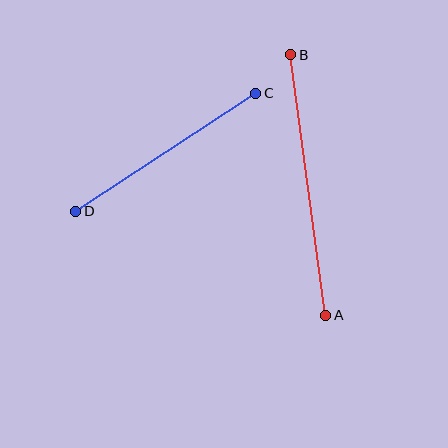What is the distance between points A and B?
The distance is approximately 263 pixels.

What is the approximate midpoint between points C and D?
The midpoint is at approximately (166, 152) pixels.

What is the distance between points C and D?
The distance is approximately 215 pixels.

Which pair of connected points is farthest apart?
Points A and B are farthest apart.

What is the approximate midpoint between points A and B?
The midpoint is at approximately (308, 185) pixels.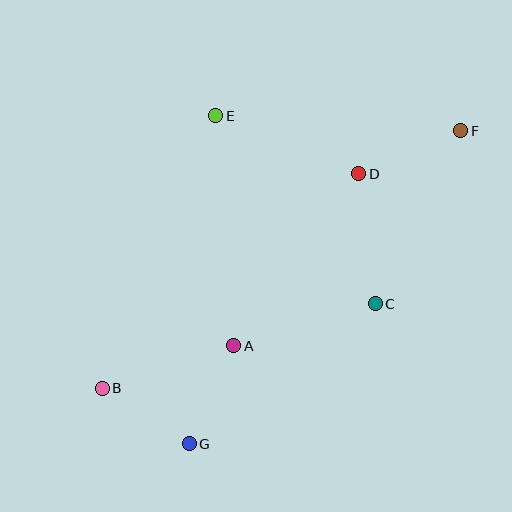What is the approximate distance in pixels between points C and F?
The distance between C and F is approximately 193 pixels.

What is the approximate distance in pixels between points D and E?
The distance between D and E is approximately 154 pixels.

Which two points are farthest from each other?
Points B and F are farthest from each other.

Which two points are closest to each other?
Points B and G are closest to each other.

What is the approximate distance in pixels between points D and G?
The distance between D and G is approximately 319 pixels.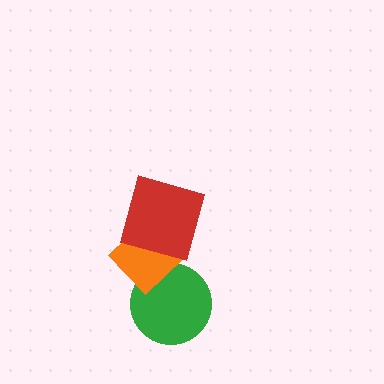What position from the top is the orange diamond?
The orange diamond is 2nd from the top.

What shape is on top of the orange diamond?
The red square is on top of the orange diamond.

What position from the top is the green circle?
The green circle is 3rd from the top.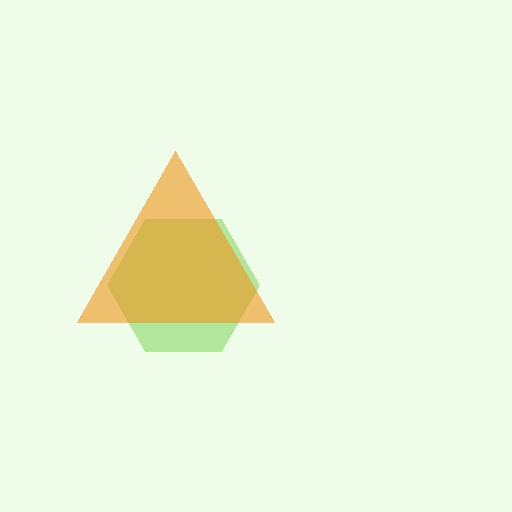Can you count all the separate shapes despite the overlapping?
Yes, there are 2 separate shapes.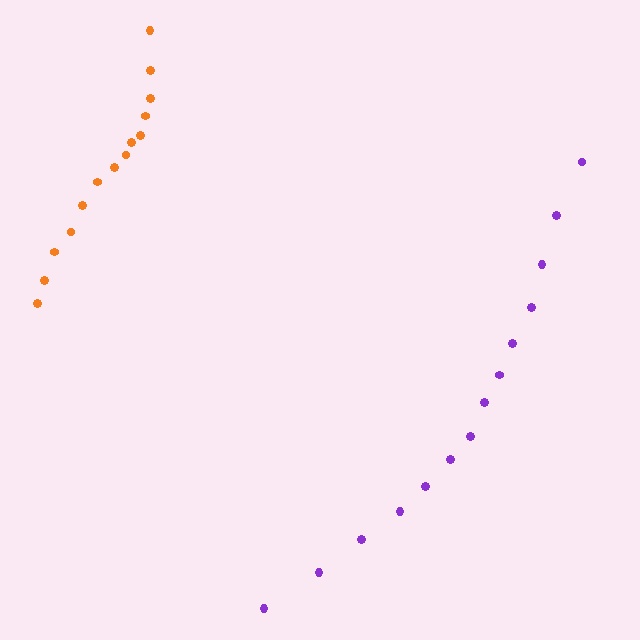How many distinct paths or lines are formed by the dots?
There are 2 distinct paths.